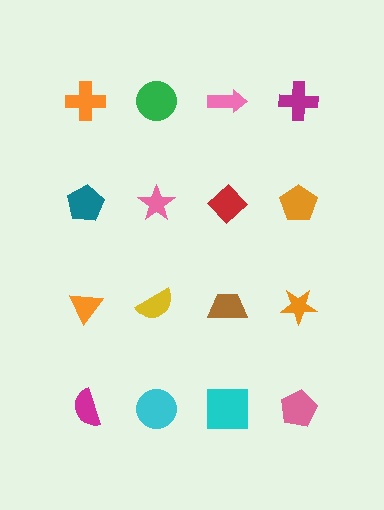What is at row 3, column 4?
An orange star.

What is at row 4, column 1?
A magenta semicircle.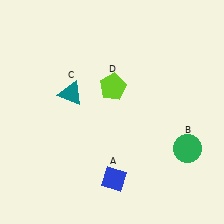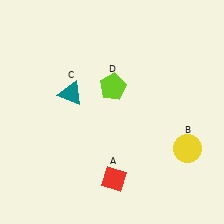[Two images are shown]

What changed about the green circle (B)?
In Image 1, B is green. In Image 2, it changed to yellow.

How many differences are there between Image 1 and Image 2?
There are 2 differences between the two images.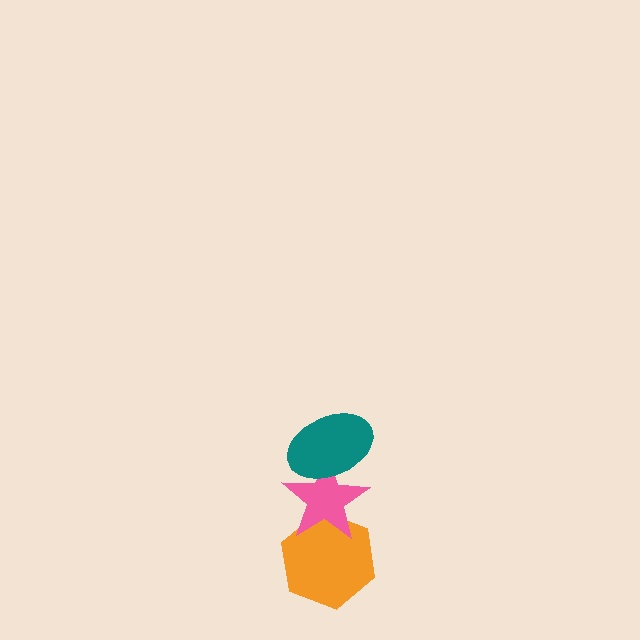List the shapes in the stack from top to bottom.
From top to bottom: the teal ellipse, the pink star, the orange hexagon.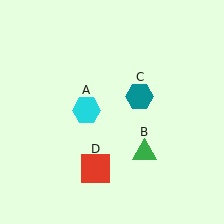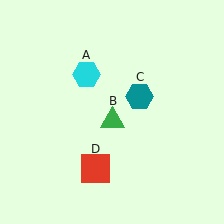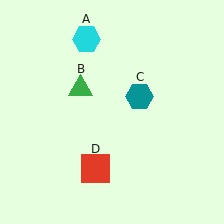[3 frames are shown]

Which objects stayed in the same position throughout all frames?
Teal hexagon (object C) and red square (object D) remained stationary.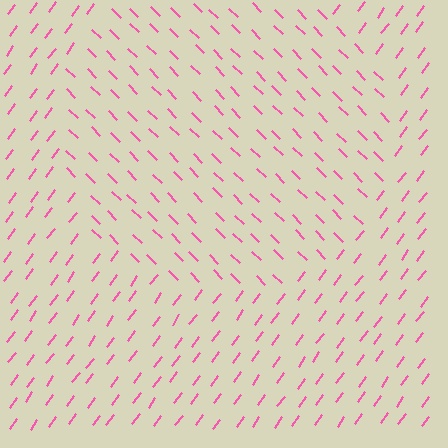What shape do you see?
I see a circle.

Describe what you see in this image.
The image is filled with small pink line segments. A circle region in the image has lines oriented differently from the surrounding lines, creating a visible texture boundary.